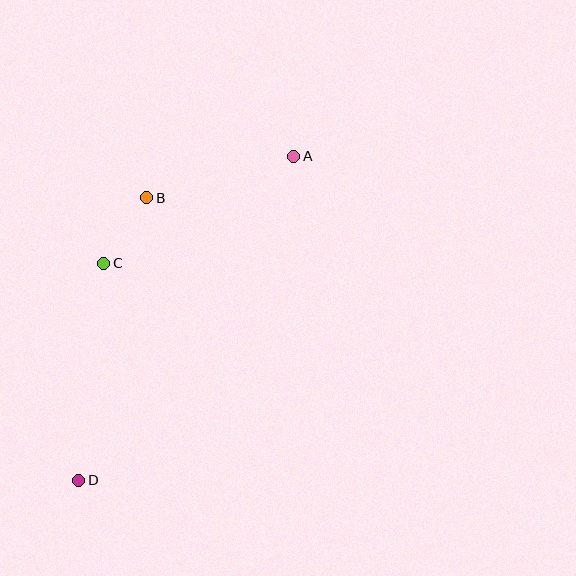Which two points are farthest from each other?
Points A and D are farthest from each other.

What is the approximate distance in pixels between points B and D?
The distance between B and D is approximately 290 pixels.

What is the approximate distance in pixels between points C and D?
The distance between C and D is approximately 218 pixels.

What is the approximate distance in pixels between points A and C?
The distance between A and C is approximately 218 pixels.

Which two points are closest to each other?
Points B and C are closest to each other.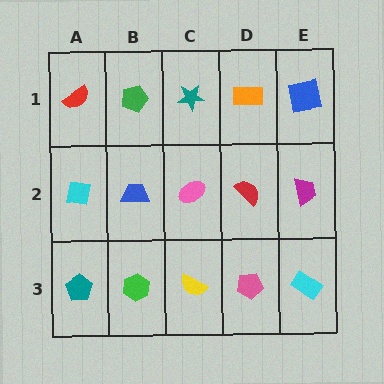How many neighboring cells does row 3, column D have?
3.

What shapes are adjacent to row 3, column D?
A red semicircle (row 2, column D), a yellow semicircle (row 3, column C), a cyan rectangle (row 3, column E).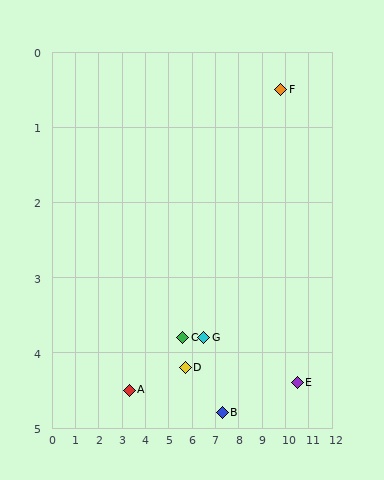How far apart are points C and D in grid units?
Points C and D are about 0.4 grid units apart.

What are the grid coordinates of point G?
Point G is at approximately (6.5, 3.8).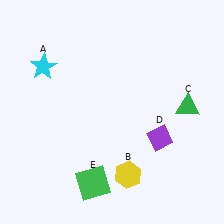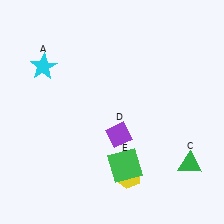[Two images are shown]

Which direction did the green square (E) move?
The green square (E) moved right.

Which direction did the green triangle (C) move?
The green triangle (C) moved down.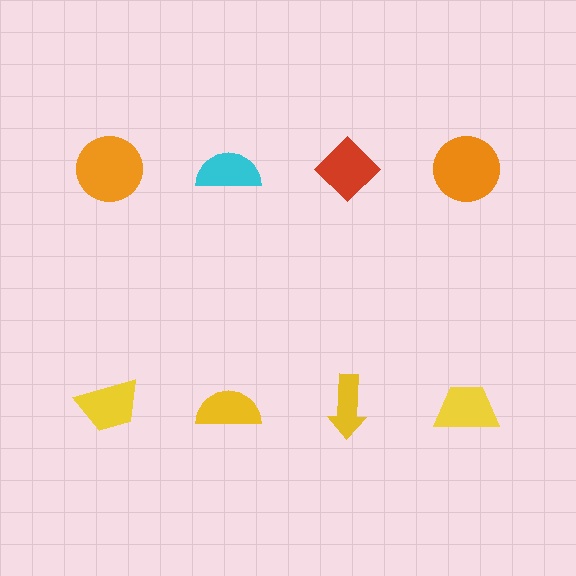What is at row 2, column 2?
A yellow semicircle.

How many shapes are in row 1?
4 shapes.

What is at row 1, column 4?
An orange circle.